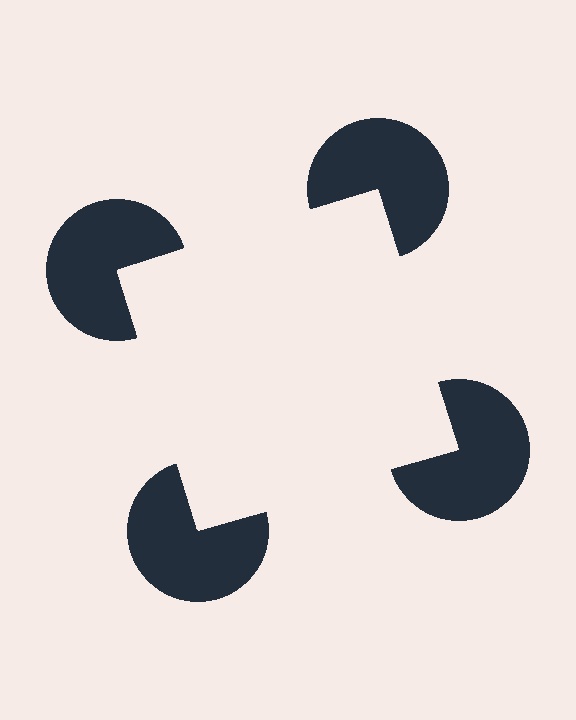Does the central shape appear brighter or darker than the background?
It typically appears slightly brighter than the background, even though no actual brightness change is drawn.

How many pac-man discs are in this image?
There are 4 — one at each vertex of the illusory square.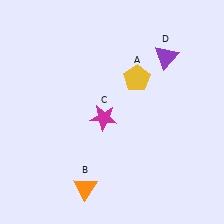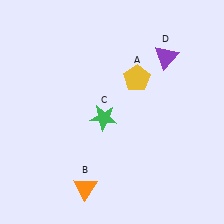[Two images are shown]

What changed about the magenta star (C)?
In Image 1, C is magenta. In Image 2, it changed to green.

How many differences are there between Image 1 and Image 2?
There is 1 difference between the two images.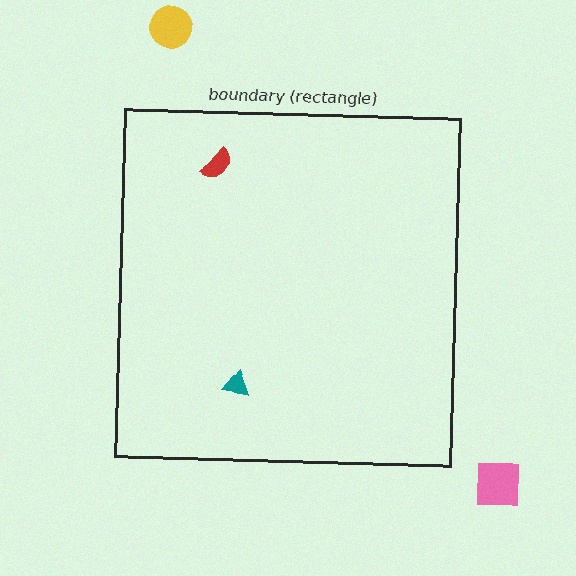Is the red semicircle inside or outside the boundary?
Inside.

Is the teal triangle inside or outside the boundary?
Inside.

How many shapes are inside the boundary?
2 inside, 2 outside.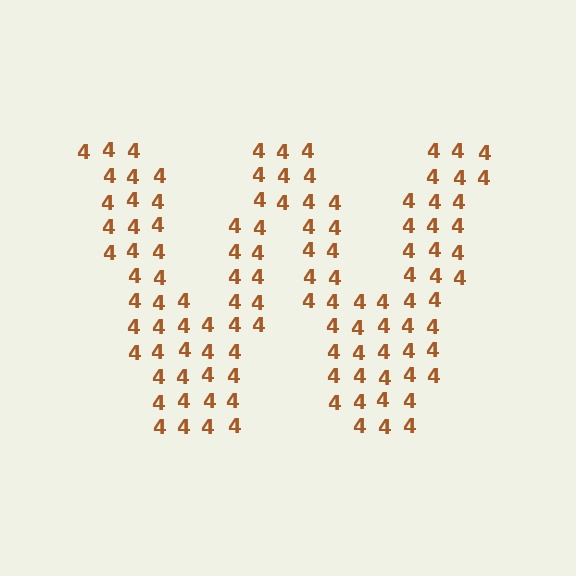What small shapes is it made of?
It is made of small digit 4's.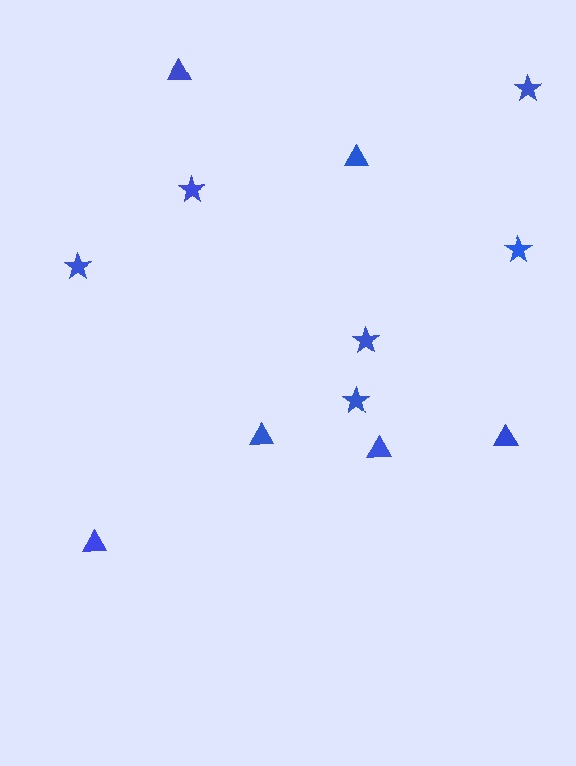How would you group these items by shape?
There are 2 groups: one group of stars (6) and one group of triangles (6).